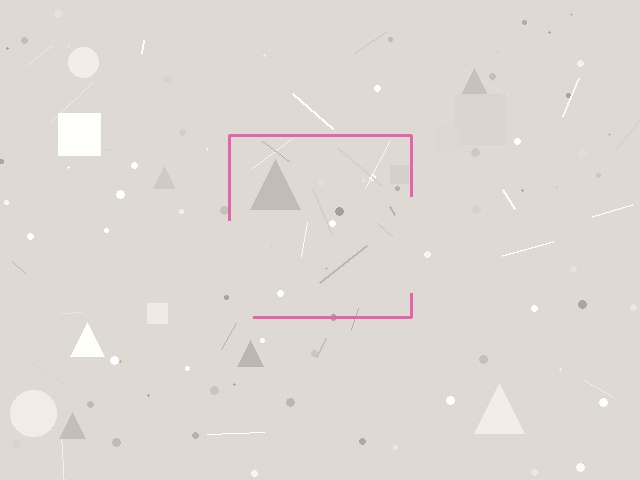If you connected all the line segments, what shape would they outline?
They would outline a square.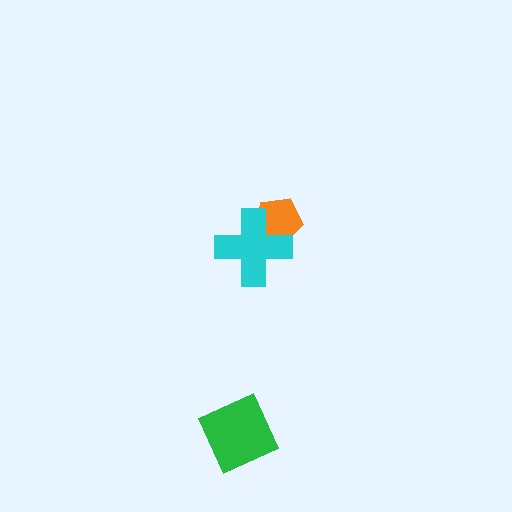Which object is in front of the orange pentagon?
The cyan cross is in front of the orange pentagon.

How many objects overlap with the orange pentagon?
1 object overlaps with the orange pentagon.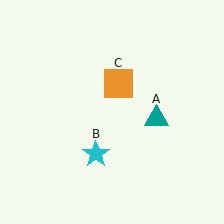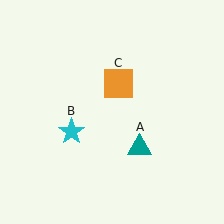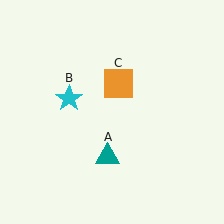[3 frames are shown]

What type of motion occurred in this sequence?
The teal triangle (object A), cyan star (object B) rotated clockwise around the center of the scene.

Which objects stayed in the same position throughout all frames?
Orange square (object C) remained stationary.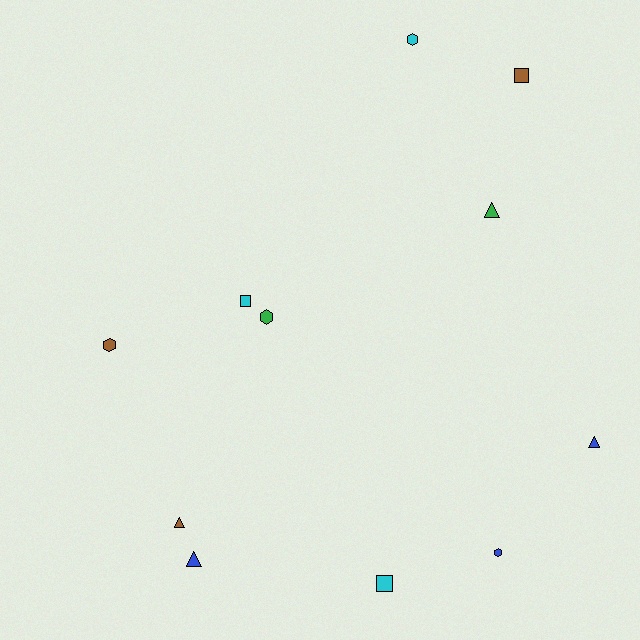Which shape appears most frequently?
Hexagon, with 4 objects.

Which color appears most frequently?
Cyan, with 3 objects.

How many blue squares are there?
There are no blue squares.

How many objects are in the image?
There are 11 objects.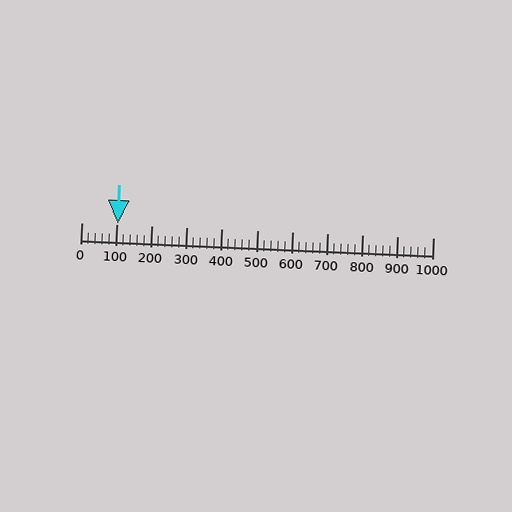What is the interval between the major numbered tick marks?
The major tick marks are spaced 100 units apart.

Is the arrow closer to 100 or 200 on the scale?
The arrow is closer to 100.